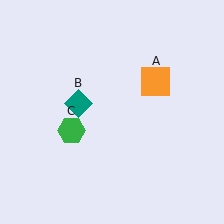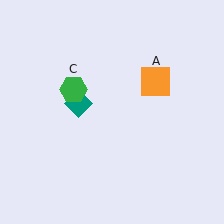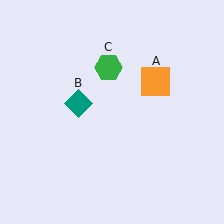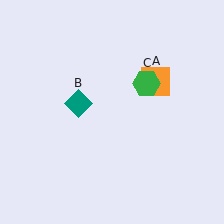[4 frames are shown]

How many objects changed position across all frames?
1 object changed position: green hexagon (object C).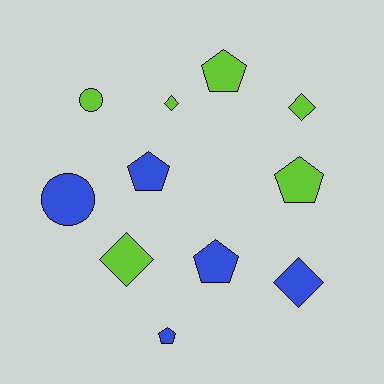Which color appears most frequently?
Lime, with 6 objects.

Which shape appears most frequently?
Pentagon, with 5 objects.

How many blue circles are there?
There is 1 blue circle.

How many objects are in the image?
There are 11 objects.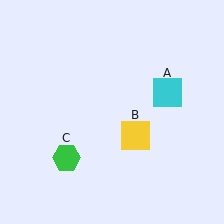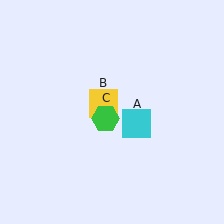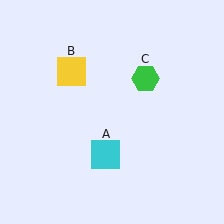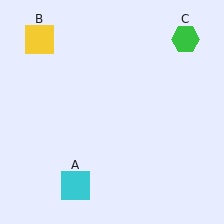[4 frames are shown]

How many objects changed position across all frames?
3 objects changed position: cyan square (object A), yellow square (object B), green hexagon (object C).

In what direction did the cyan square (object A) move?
The cyan square (object A) moved down and to the left.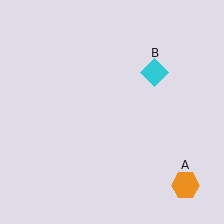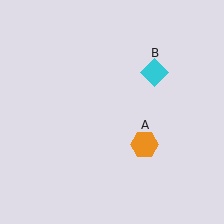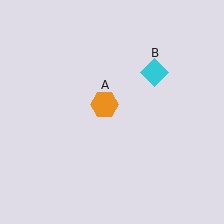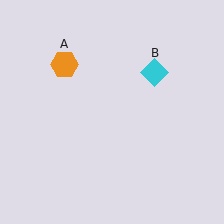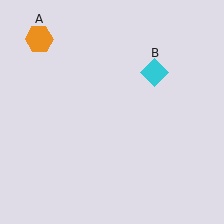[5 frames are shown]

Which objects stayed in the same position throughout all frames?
Cyan diamond (object B) remained stationary.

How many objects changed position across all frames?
1 object changed position: orange hexagon (object A).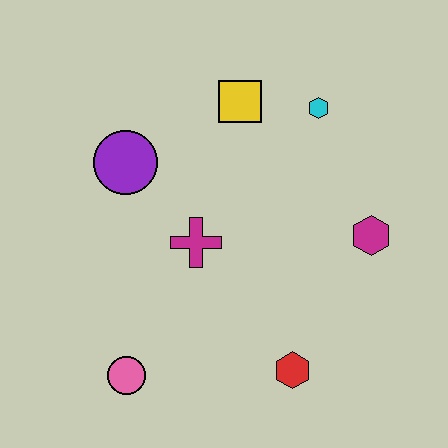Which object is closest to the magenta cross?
The purple circle is closest to the magenta cross.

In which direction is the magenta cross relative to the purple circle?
The magenta cross is below the purple circle.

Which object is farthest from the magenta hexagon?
The pink circle is farthest from the magenta hexagon.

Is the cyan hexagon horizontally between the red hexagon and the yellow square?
No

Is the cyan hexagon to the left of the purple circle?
No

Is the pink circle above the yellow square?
No